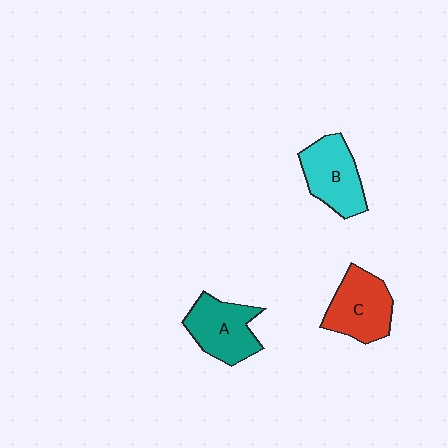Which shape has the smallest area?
Shape A (teal).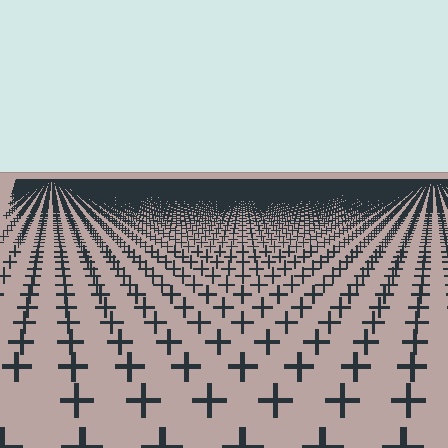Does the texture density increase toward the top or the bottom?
Density increases toward the top.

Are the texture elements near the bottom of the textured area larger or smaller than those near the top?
Larger. Near the bottom, elements are closer to the viewer and appear at a bigger on-screen size.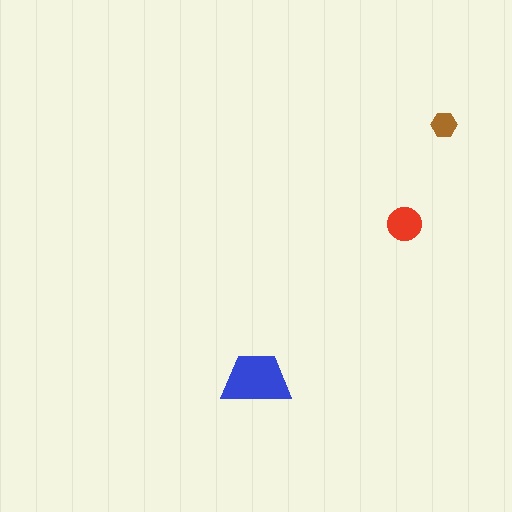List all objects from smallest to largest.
The brown hexagon, the red circle, the blue trapezoid.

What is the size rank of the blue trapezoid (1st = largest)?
1st.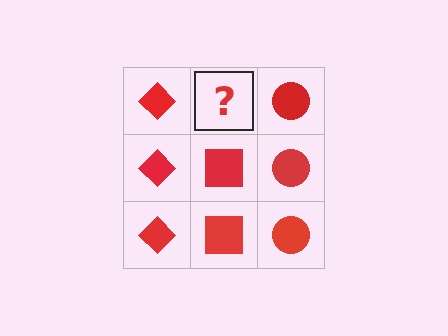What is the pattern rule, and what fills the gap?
The rule is that each column has a consistent shape. The gap should be filled with a red square.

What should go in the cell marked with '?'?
The missing cell should contain a red square.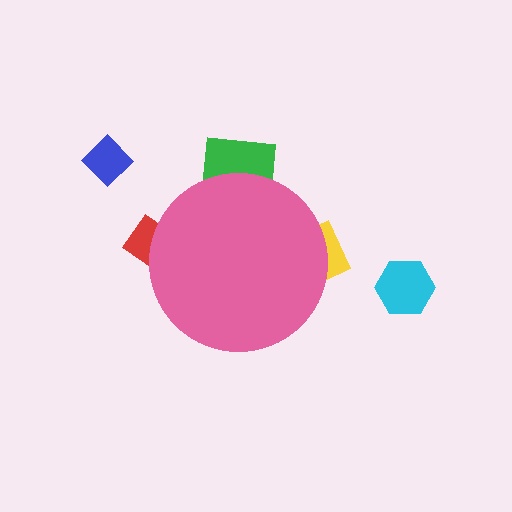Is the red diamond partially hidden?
Yes, the red diamond is partially hidden behind the pink circle.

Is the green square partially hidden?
Yes, the green square is partially hidden behind the pink circle.